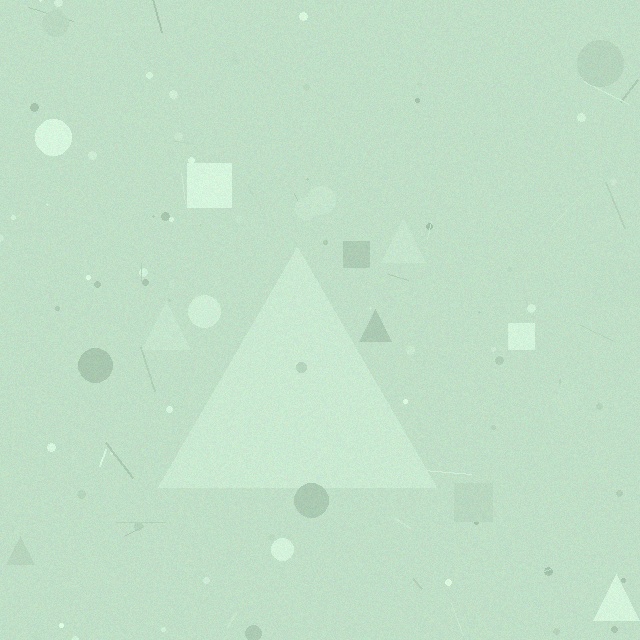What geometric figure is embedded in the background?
A triangle is embedded in the background.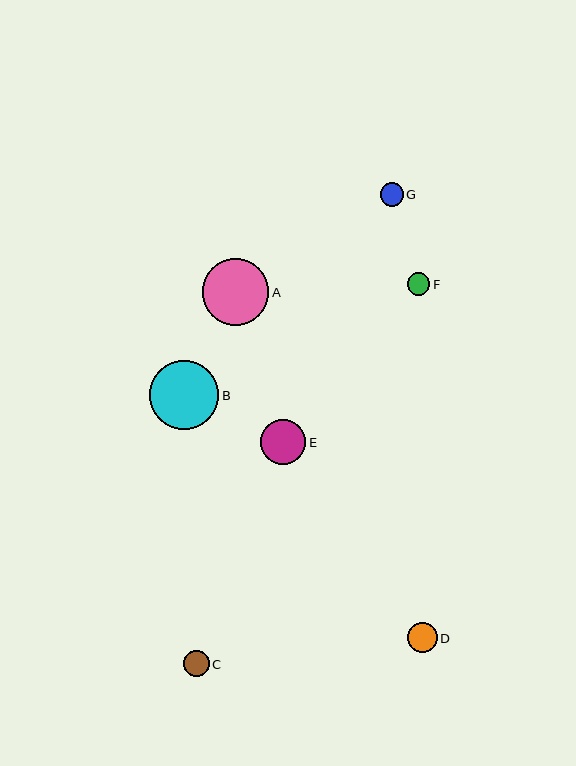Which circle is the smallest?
Circle F is the smallest with a size of approximately 22 pixels.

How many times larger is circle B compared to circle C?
Circle B is approximately 2.7 times the size of circle C.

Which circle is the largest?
Circle B is the largest with a size of approximately 69 pixels.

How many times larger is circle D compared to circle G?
Circle D is approximately 1.3 times the size of circle G.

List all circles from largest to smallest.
From largest to smallest: B, A, E, D, C, G, F.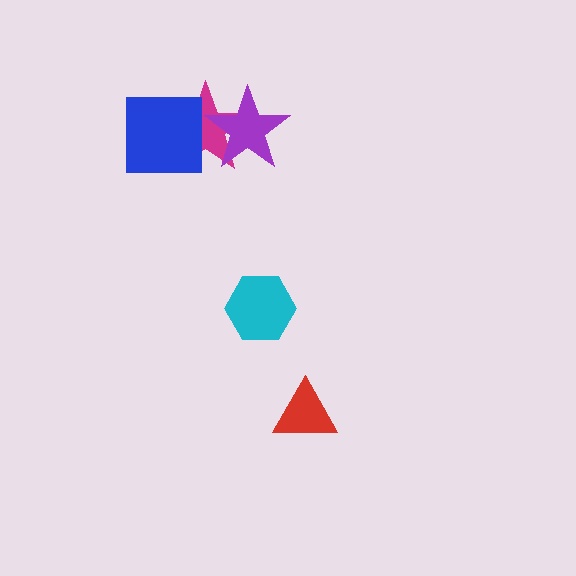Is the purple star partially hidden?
No, no other shape covers it.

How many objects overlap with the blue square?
1 object overlaps with the blue square.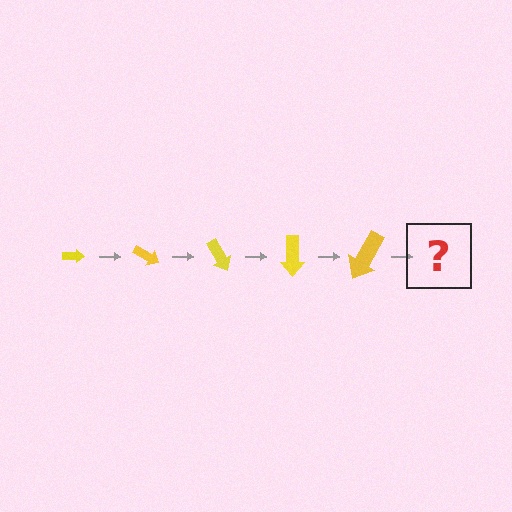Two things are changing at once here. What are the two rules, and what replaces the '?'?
The two rules are that the arrow grows larger each step and it rotates 30 degrees each step. The '?' should be an arrow, larger than the previous one and rotated 150 degrees from the start.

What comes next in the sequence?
The next element should be an arrow, larger than the previous one and rotated 150 degrees from the start.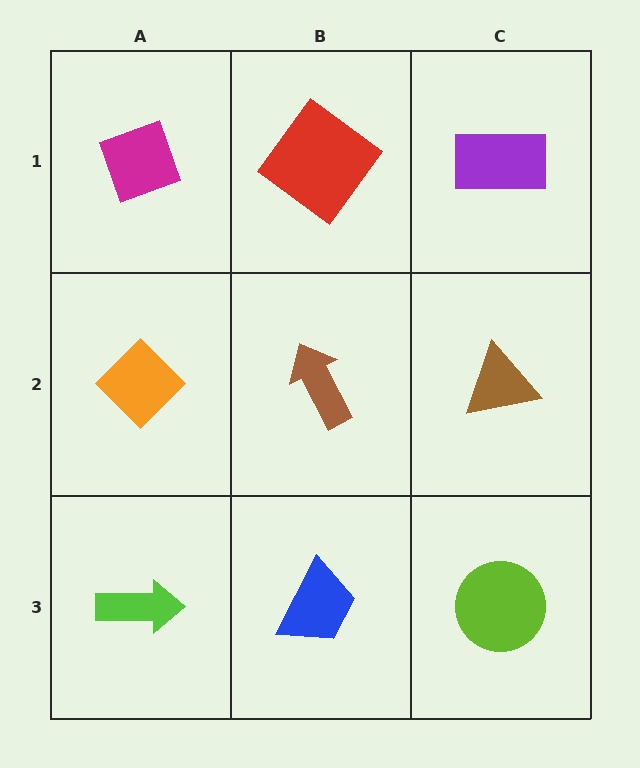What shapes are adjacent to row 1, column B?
A brown arrow (row 2, column B), a magenta diamond (row 1, column A), a purple rectangle (row 1, column C).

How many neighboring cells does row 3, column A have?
2.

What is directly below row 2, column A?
A lime arrow.